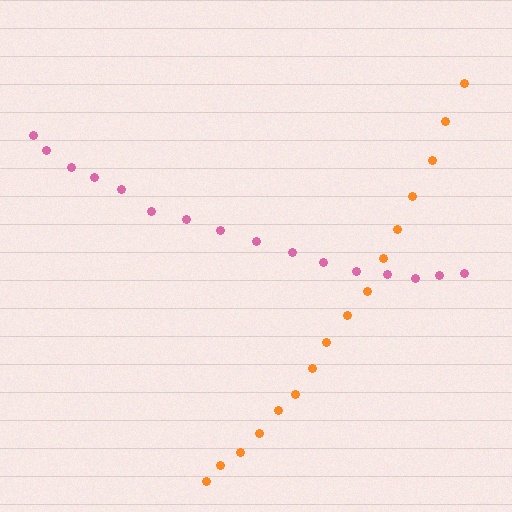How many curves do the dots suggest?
There are 2 distinct paths.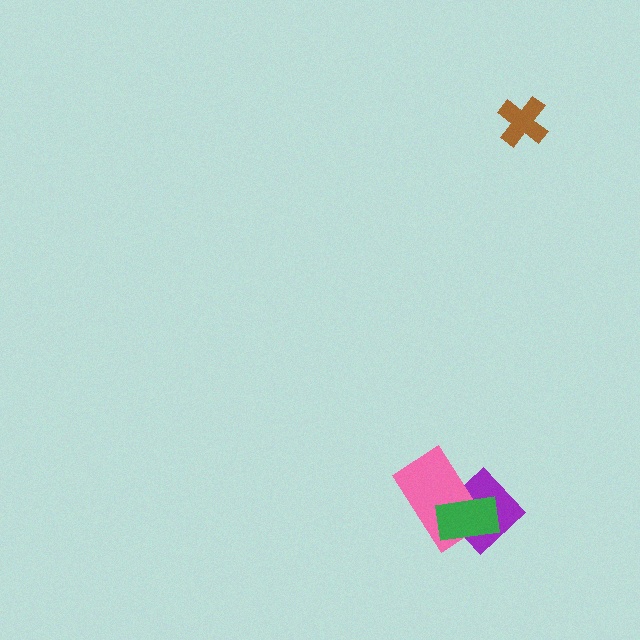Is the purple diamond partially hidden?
Yes, it is partially covered by another shape.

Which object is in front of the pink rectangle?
The green rectangle is in front of the pink rectangle.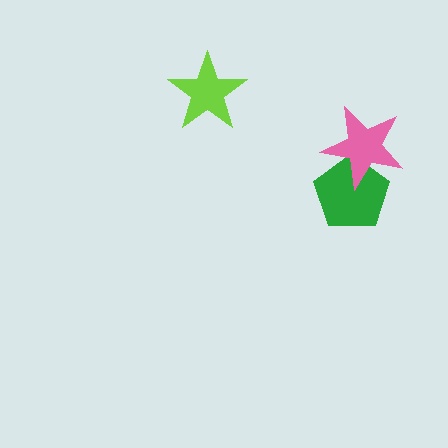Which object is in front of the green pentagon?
The pink star is in front of the green pentagon.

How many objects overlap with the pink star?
1 object overlaps with the pink star.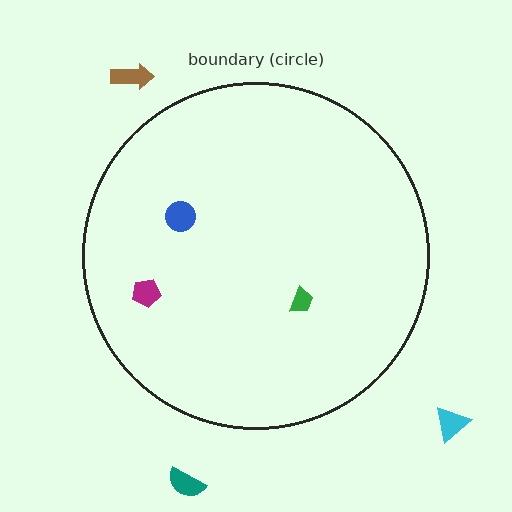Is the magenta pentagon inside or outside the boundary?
Inside.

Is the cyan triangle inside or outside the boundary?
Outside.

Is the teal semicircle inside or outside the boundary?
Outside.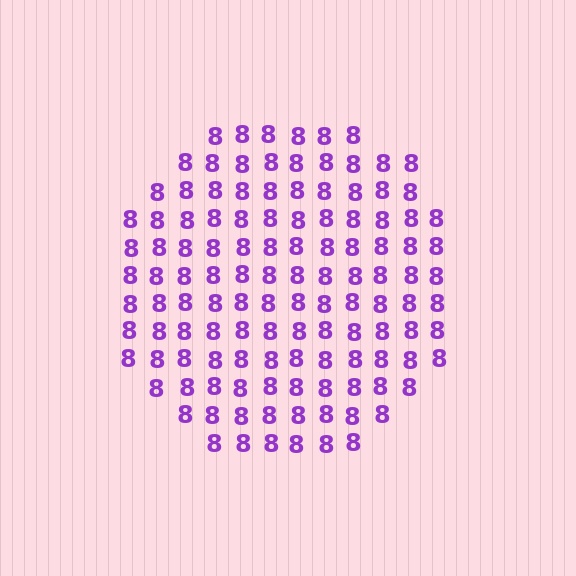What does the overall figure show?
The overall figure shows a circle.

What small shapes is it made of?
It is made of small digit 8's.